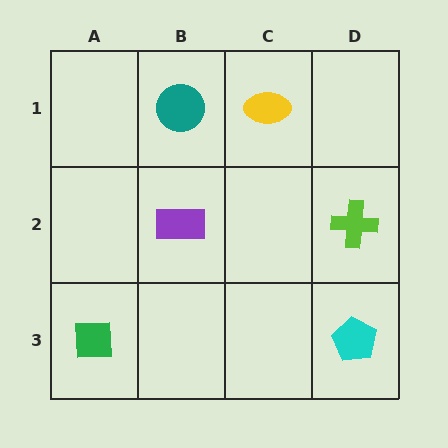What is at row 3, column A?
A green square.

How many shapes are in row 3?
2 shapes.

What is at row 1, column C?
A yellow ellipse.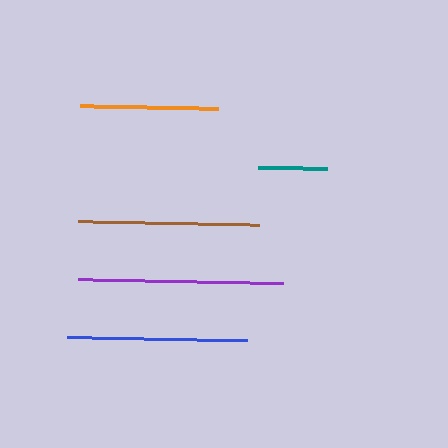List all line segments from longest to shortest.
From longest to shortest: purple, brown, blue, orange, teal.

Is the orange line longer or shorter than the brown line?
The brown line is longer than the orange line.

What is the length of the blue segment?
The blue segment is approximately 180 pixels long.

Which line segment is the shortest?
The teal line is the shortest at approximately 69 pixels.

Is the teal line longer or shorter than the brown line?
The brown line is longer than the teal line.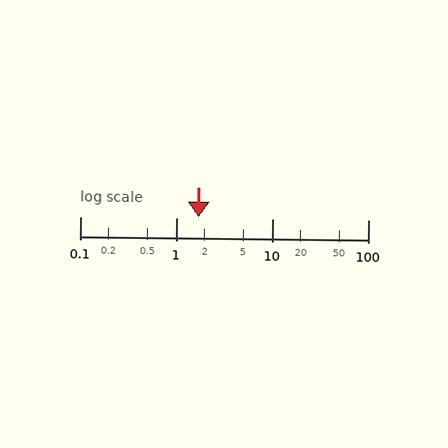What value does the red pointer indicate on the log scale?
The pointer indicates approximately 1.7.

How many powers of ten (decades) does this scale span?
The scale spans 3 decades, from 0.1 to 100.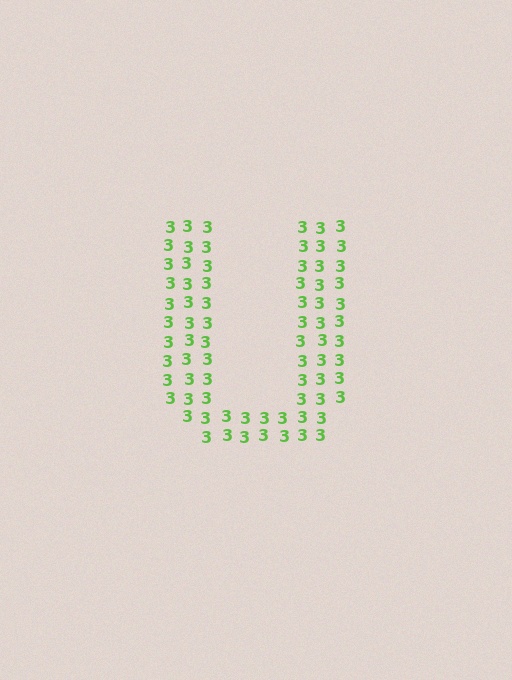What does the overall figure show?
The overall figure shows the letter U.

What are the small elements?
The small elements are digit 3's.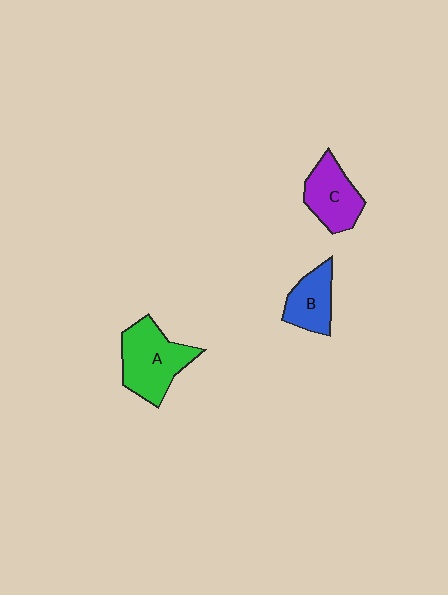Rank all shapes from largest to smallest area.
From largest to smallest: A (green), C (purple), B (blue).